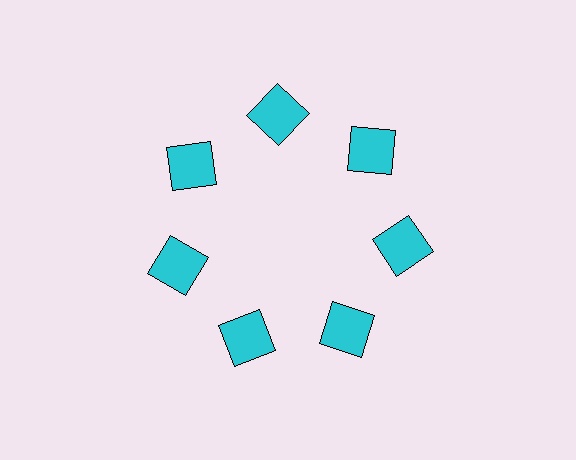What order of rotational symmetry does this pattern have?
This pattern has 7-fold rotational symmetry.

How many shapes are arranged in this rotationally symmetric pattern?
There are 7 shapes, arranged in 7 groups of 1.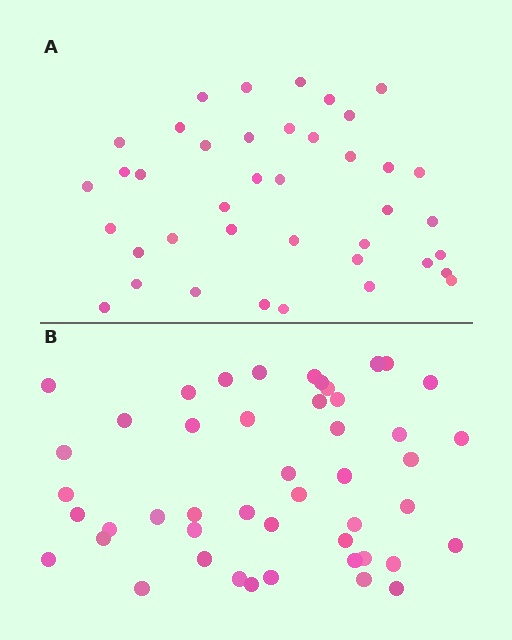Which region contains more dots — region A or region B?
Region B (the bottom region) has more dots.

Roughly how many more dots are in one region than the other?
Region B has roughly 8 or so more dots than region A.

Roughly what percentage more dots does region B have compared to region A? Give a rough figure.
About 20% more.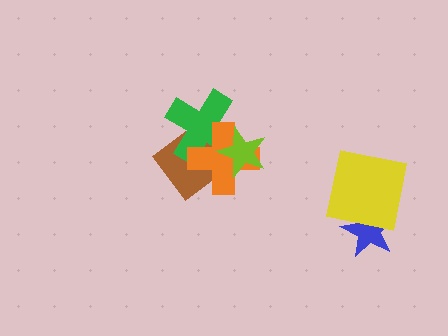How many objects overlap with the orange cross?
3 objects overlap with the orange cross.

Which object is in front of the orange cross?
The lime star is in front of the orange cross.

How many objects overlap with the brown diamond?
2 objects overlap with the brown diamond.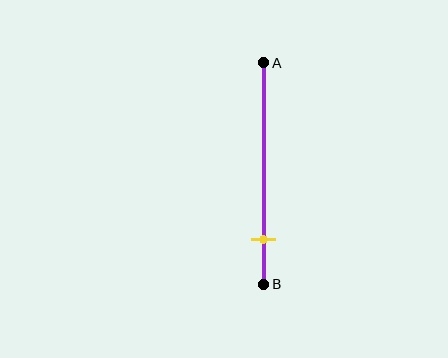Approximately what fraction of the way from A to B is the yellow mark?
The yellow mark is approximately 80% of the way from A to B.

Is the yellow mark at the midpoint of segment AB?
No, the mark is at about 80% from A, not at the 50% midpoint.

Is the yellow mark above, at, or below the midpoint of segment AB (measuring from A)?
The yellow mark is below the midpoint of segment AB.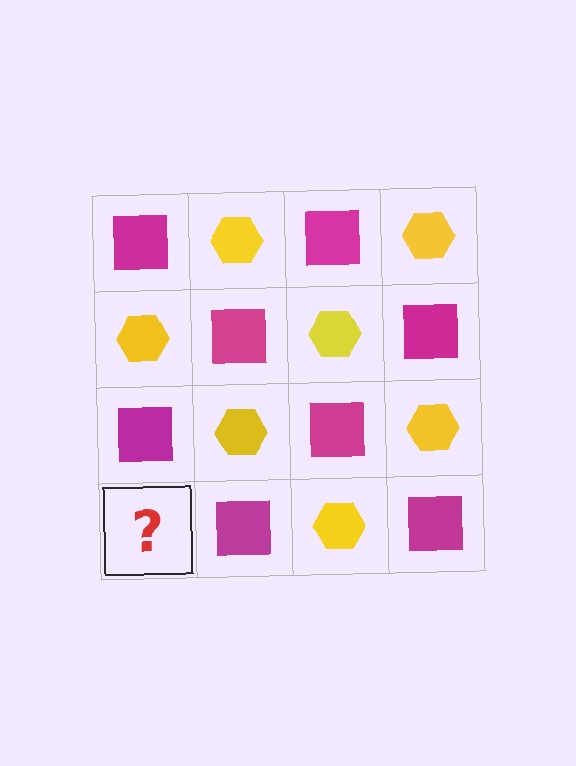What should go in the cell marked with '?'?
The missing cell should contain a yellow hexagon.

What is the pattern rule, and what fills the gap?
The rule is that it alternates magenta square and yellow hexagon in a checkerboard pattern. The gap should be filled with a yellow hexagon.